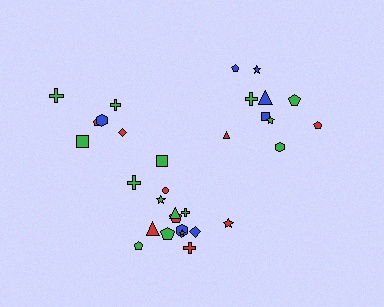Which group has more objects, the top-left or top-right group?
The top-right group.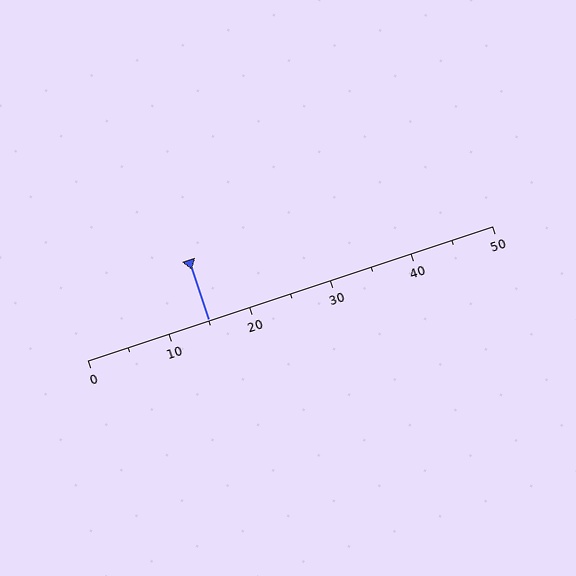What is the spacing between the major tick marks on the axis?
The major ticks are spaced 10 apart.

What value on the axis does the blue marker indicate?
The marker indicates approximately 15.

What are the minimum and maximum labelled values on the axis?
The axis runs from 0 to 50.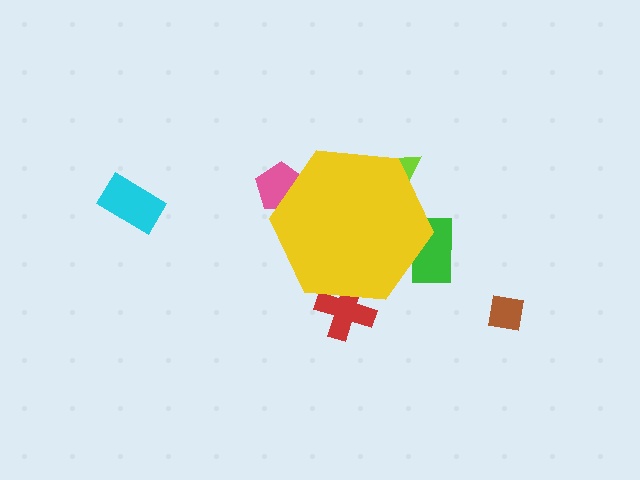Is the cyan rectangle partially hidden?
No, the cyan rectangle is fully visible.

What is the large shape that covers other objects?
A yellow hexagon.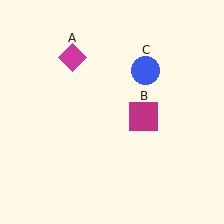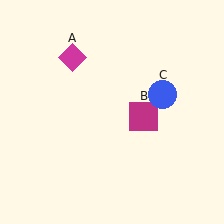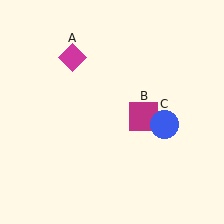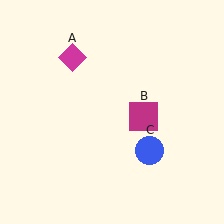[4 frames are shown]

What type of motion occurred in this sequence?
The blue circle (object C) rotated clockwise around the center of the scene.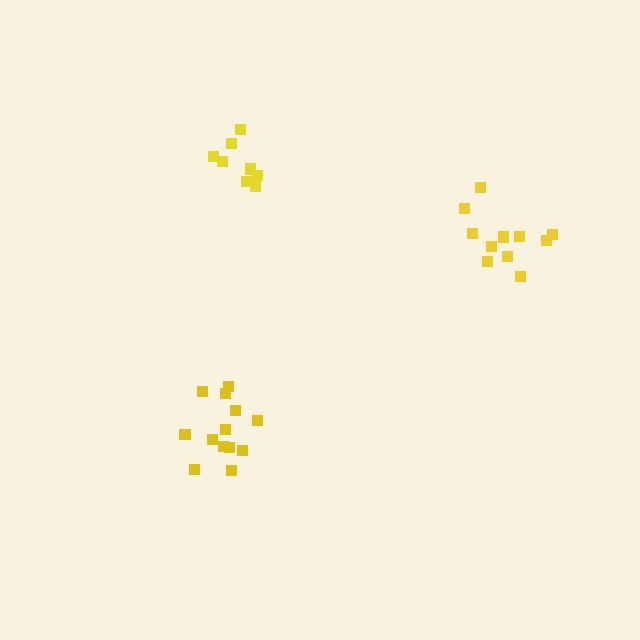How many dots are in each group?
Group 1: 13 dots, Group 2: 11 dots, Group 3: 8 dots (32 total).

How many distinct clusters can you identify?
There are 3 distinct clusters.